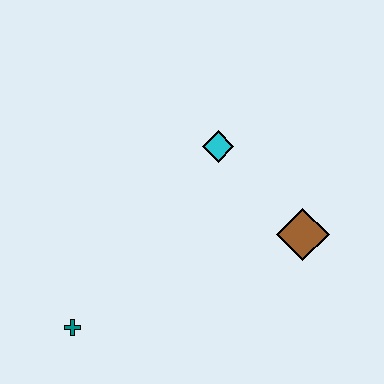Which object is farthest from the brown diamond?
The teal cross is farthest from the brown diamond.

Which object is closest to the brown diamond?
The cyan diamond is closest to the brown diamond.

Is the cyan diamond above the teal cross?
Yes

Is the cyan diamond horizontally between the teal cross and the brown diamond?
Yes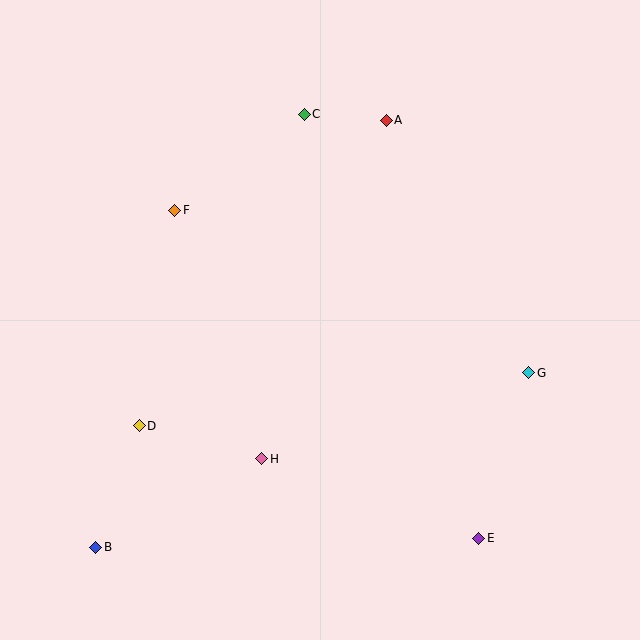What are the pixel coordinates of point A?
Point A is at (386, 120).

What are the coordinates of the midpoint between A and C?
The midpoint between A and C is at (345, 117).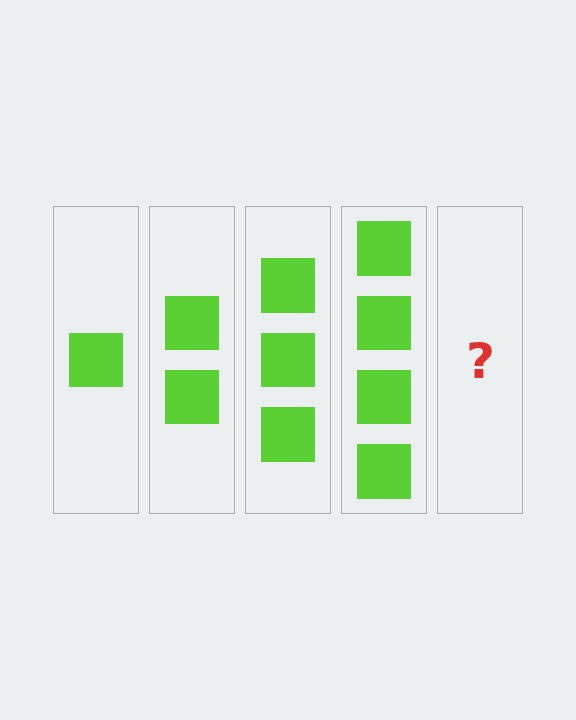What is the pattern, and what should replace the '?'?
The pattern is that each step adds one more square. The '?' should be 5 squares.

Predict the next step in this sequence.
The next step is 5 squares.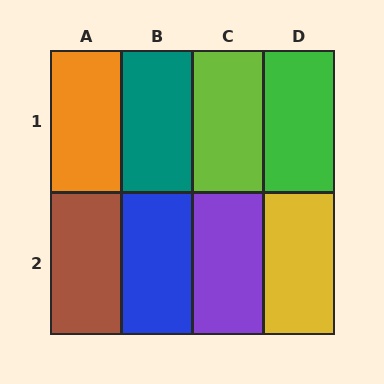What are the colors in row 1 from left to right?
Orange, teal, lime, green.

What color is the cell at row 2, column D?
Yellow.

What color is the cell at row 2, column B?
Blue.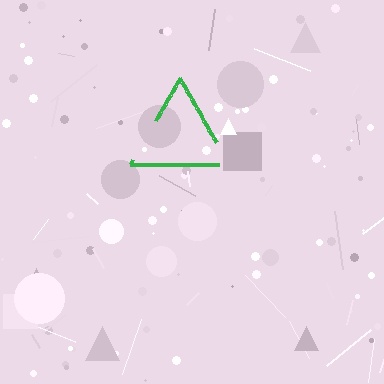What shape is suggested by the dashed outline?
The dashed outline suggests a triangle.